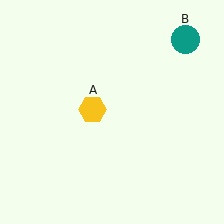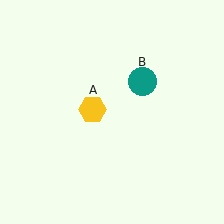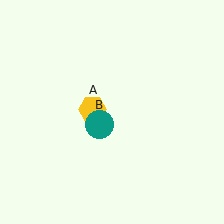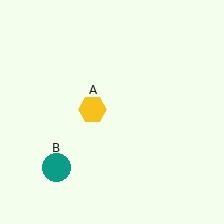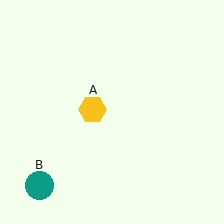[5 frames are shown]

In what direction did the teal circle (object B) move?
The teal circle (object B) moved down and to the left.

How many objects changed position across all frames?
1 object changed position: teal circle (object B).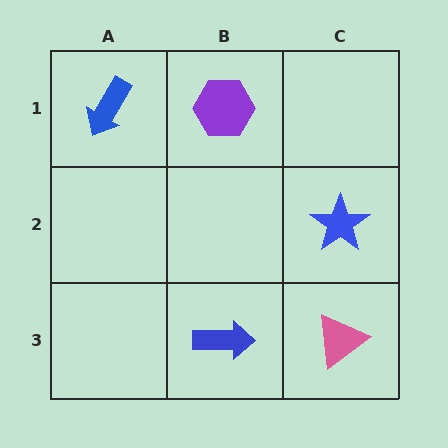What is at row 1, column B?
A purple hexagon.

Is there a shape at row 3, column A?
No, that cell is empty.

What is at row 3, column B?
A blue arrow.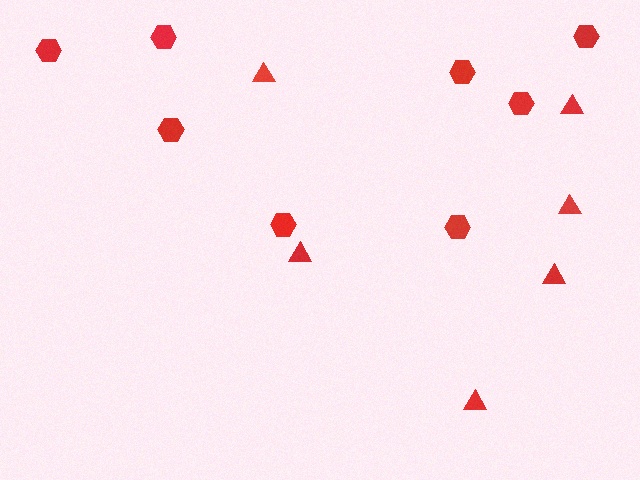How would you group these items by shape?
There are 2 groups: one group of triangles (6) and one group of hexagons (8).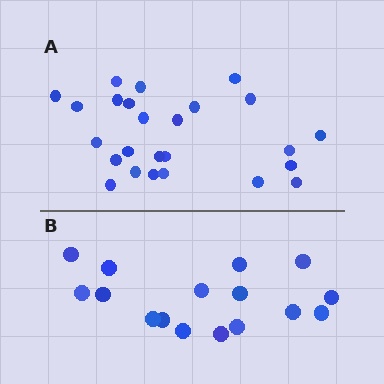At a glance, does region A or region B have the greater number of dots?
Region A (the top region) has more dots.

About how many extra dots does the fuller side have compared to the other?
Region A has roughly 8 or so more dots than region B.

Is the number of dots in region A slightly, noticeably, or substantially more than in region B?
Region A has substantially more. The ratio is roughly 1.6 to 1.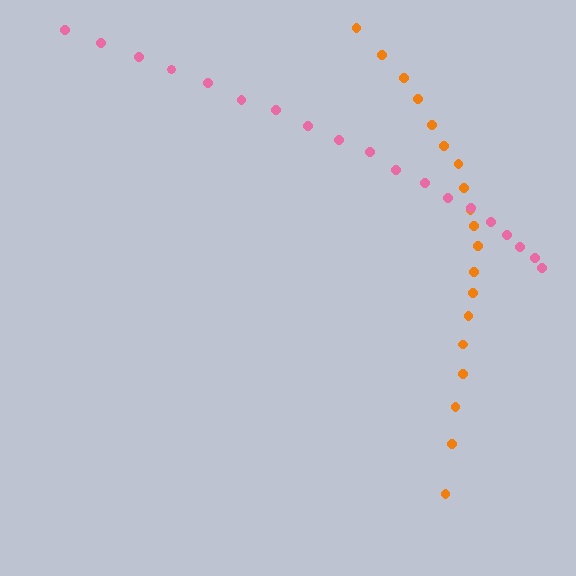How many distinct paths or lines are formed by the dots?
There are 2 distinct paths.